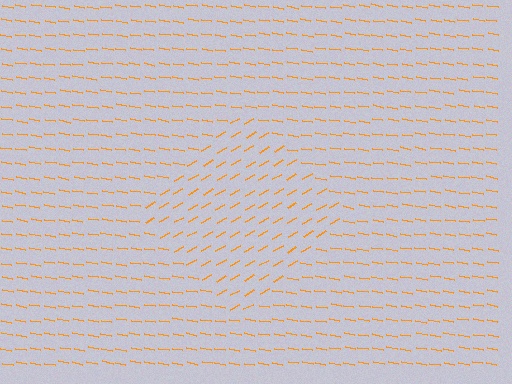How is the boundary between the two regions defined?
The boundary is defined purely by a change in line orientation (approximately 39 degrees difference). All lines are the same color and thickness.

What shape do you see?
I see a diamond.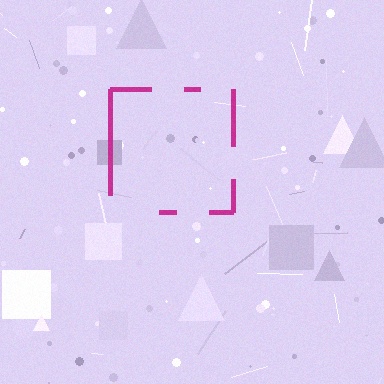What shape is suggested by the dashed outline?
The dashed outline suggests a square.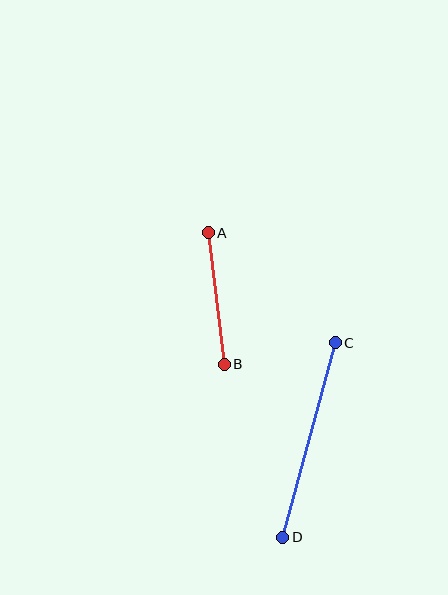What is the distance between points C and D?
The distance is approximately 201 pixels.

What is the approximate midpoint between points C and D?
The midpoint is at approximately (309, 440) pixels.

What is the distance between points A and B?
The distance is approximately 132 pixels.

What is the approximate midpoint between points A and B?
The midpoint is at approximately (216, 299) pixels.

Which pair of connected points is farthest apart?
Points C and D are farthest apart.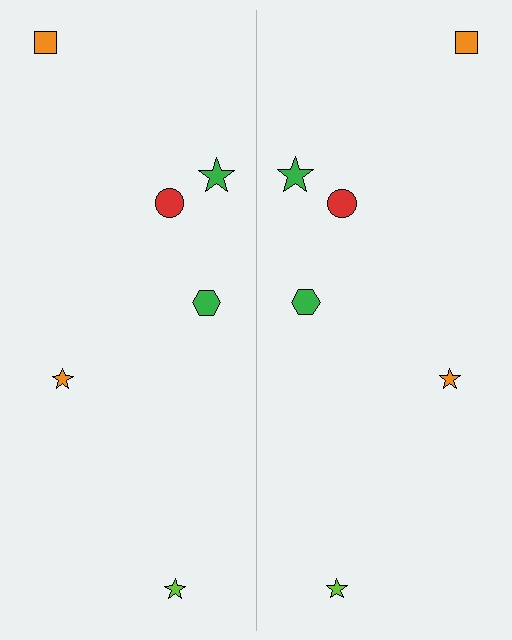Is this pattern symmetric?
Yes, this pattern has bilateral (reflection) symmetry.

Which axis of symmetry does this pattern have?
The pattern has a vertical axis of symmetry running through the center of the image.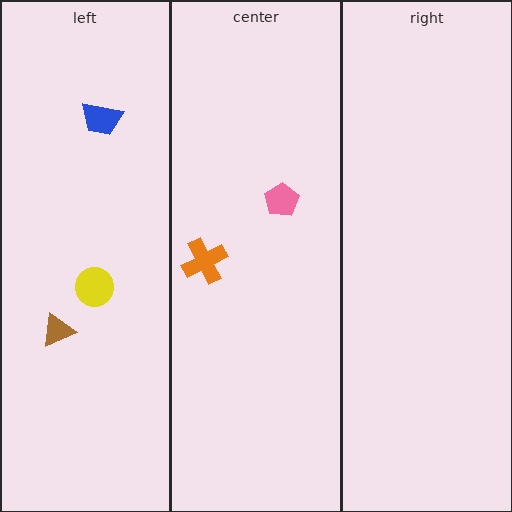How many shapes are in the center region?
2.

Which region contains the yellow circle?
The left region.